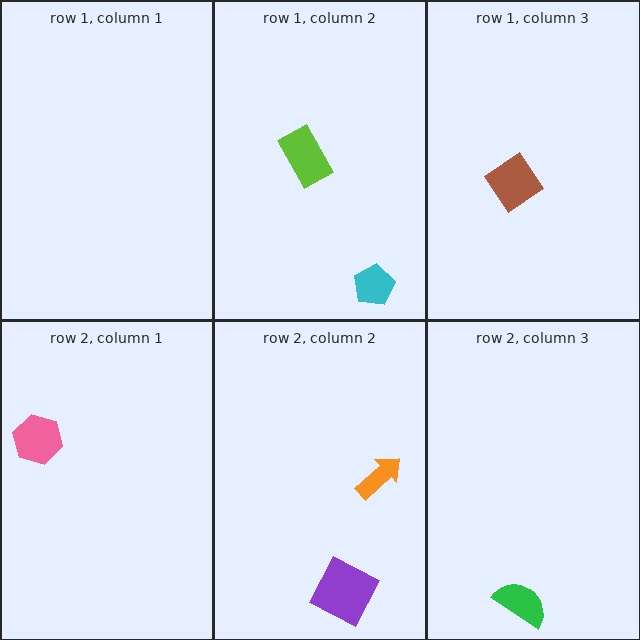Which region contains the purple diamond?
The row 2, column 2 region.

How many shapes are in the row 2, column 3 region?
1.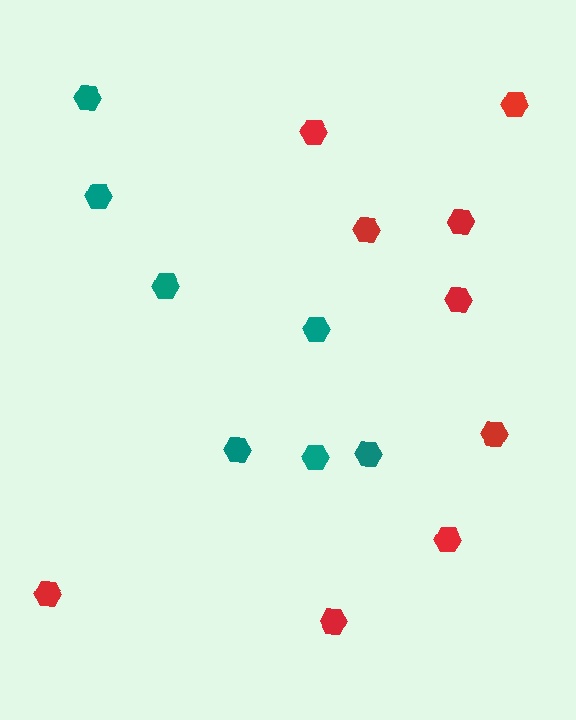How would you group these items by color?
There are 2 groups: one group of red hexagons (9) and one group of teal hexagons (7).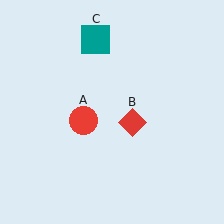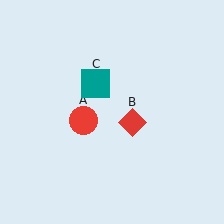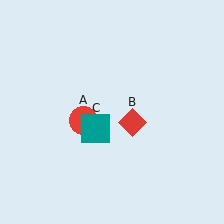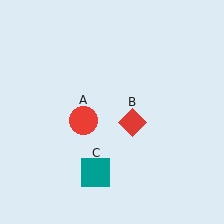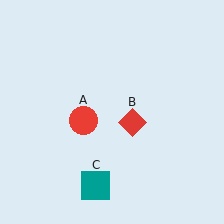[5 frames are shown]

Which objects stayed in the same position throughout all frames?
Red circle (object A) and red diamond (object B) remained stationary.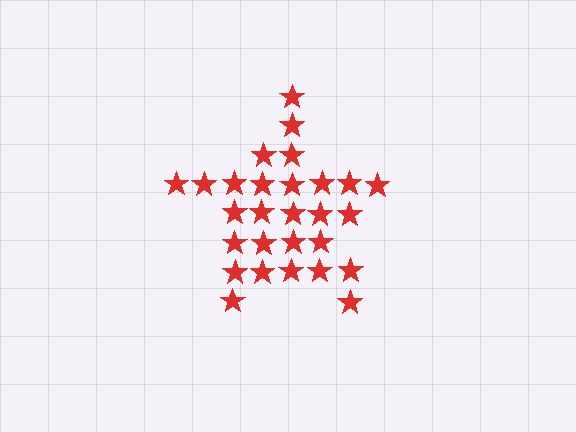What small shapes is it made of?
It is made of small stars.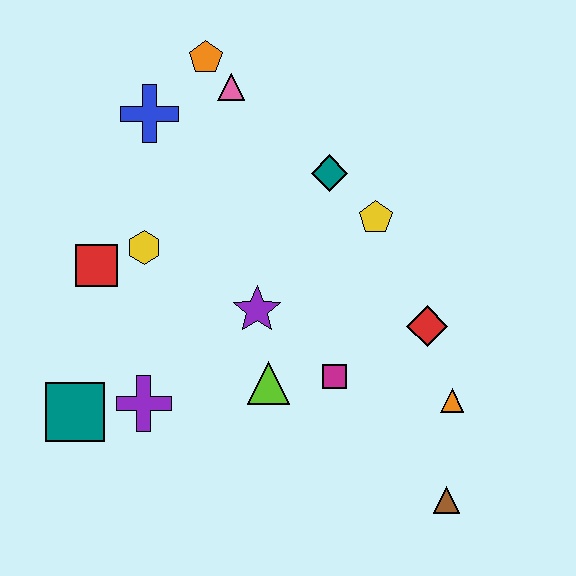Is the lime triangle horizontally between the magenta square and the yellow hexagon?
Yes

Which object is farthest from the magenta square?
The orange pentagon is farthest from the magenta square.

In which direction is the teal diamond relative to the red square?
The teal diamond is to the right of the red square.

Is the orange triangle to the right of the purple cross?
Yes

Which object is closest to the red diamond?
The orange triangle is closest to the red diamond.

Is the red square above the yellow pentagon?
No